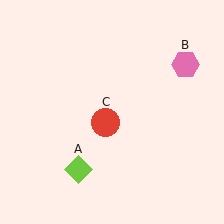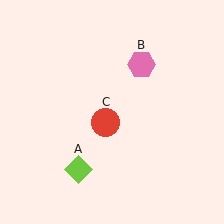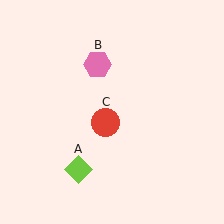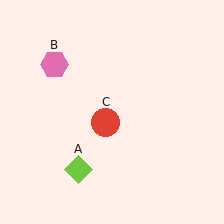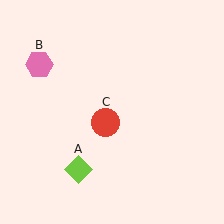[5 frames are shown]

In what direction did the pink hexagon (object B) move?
The pink hexagon (object B) moved left.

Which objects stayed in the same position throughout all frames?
Lime diamond (object A) and red circle (object C) remained stationary.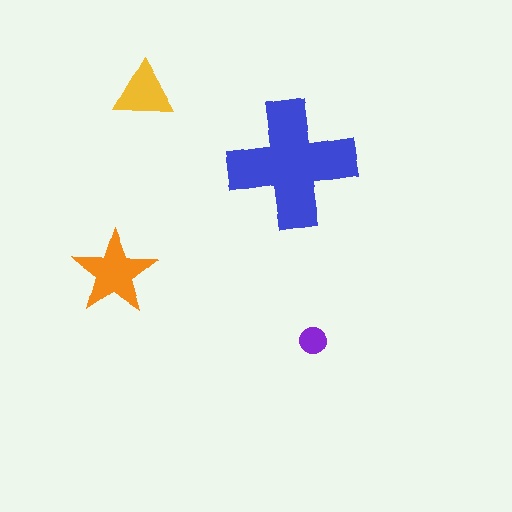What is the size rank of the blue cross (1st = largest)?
1st.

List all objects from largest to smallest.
The blue cross, the orange star, the yellow triangle, the purple circle.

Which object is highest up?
The yellow triangle is topmost.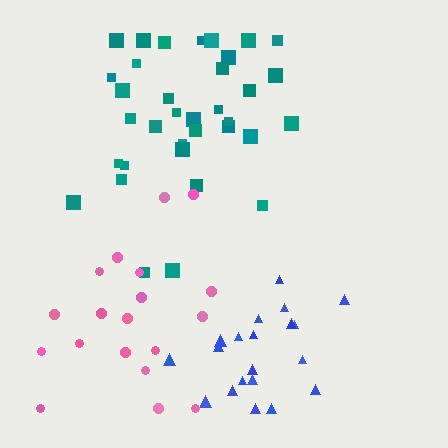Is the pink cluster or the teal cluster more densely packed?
Teal.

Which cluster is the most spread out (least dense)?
Pink.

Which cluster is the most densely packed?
Teal.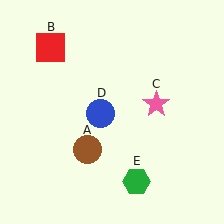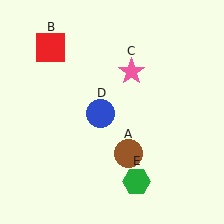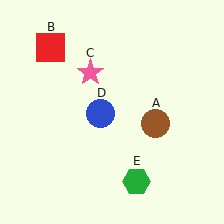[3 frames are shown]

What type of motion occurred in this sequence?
The brown circle (object A), pink star (object C) rotated counterclockwise around the center of the scene.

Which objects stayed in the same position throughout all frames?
Red square (object B) and blue circle (object D) and green hexagon (object E) remained stationary.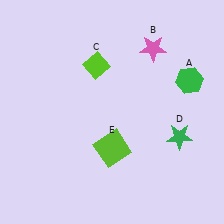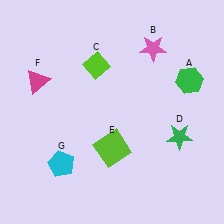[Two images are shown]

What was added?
A magenta triangle (F), a cyan pentagon (G) were added in Image 2.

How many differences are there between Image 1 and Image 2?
There are 2 differences between the two images.